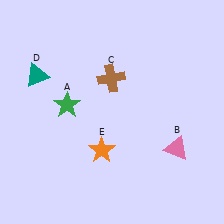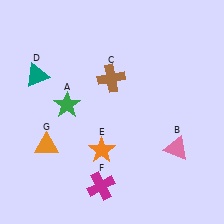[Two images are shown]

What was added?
A magenta cross (F), an orange triangle (G) were added in Image 2.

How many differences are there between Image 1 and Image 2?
There are 2 differences between the two images.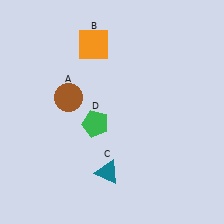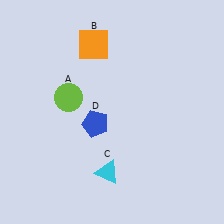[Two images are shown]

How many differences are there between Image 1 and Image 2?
There are 3 differences between the two images.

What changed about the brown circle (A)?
In Image 1, A is brown. In Image 2, it changed to lime.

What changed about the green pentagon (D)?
In Image 1, D is green. In Image 2, it changed to blue.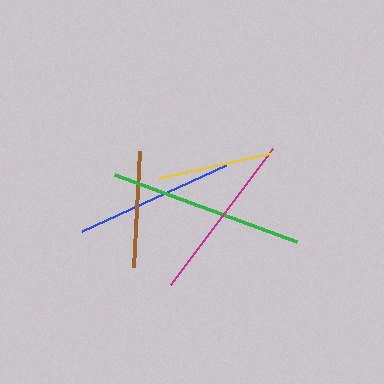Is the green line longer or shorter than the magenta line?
The green line is longer than the magenta line.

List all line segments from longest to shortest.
From longest to shortest: green, magenta, blue, brown, yellow.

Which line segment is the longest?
The green line is the longest at approximately 194 pixels.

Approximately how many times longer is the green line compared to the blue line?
The green line is approximately 1.2 times the length of the blue line.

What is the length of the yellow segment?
The yellow segment is approximately 115 pixels long.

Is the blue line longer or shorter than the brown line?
The blue line is longer than the brown line.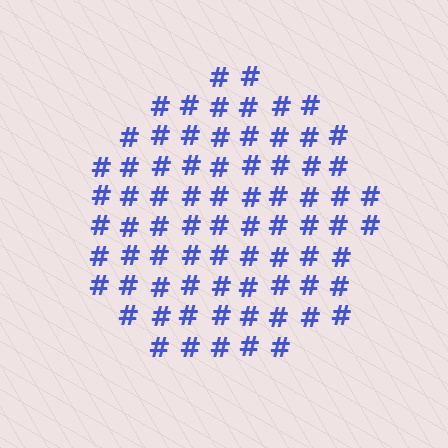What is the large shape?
The large shape is a circle.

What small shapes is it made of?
It is made of small hash symbols.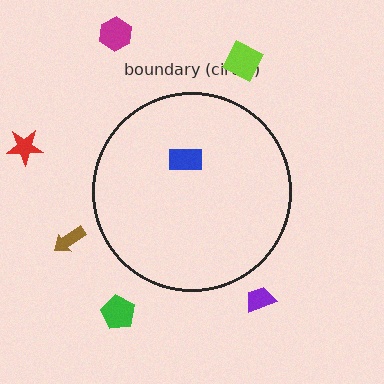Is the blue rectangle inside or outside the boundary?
Inside.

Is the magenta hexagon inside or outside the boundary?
Outside.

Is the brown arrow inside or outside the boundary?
Outside.